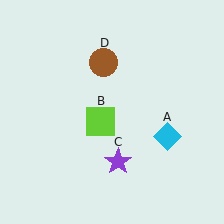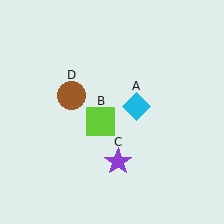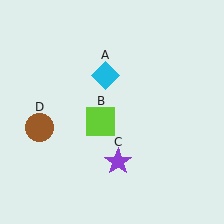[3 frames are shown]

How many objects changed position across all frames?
2 objects changed position: cyan diamond (object A), brown circle (object D).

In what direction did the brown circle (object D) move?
The brown circle (object D) moved down and to the left.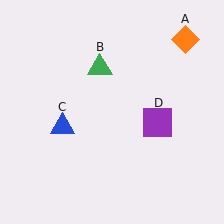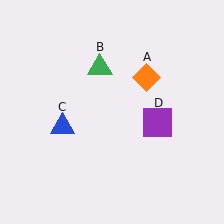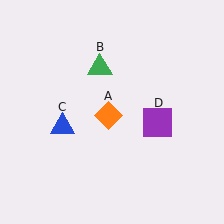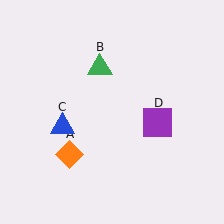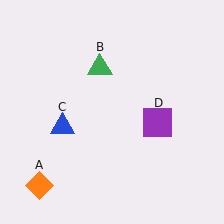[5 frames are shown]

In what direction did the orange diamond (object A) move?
The orange diamond (object A) moved down and to the left.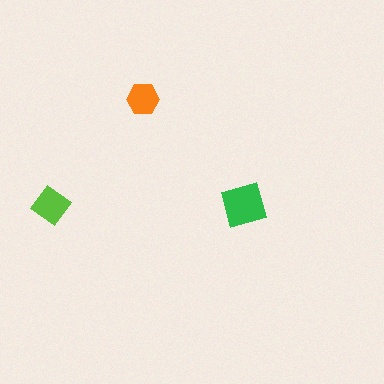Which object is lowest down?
The lime diamond is bottommost.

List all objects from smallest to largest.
The orange hexagon, the lime diamond, the green diamond.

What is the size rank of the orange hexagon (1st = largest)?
3rd.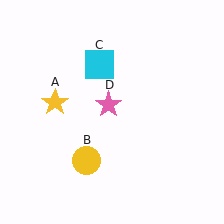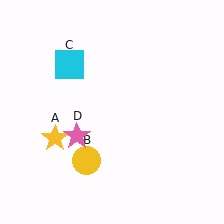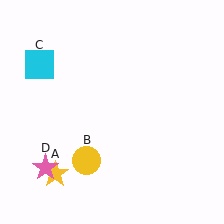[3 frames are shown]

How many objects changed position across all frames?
3 objects changed position: yellow star (object A), cyan square (object C), pink star (object D).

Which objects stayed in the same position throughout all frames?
Yellow circle (object B) remained stationary.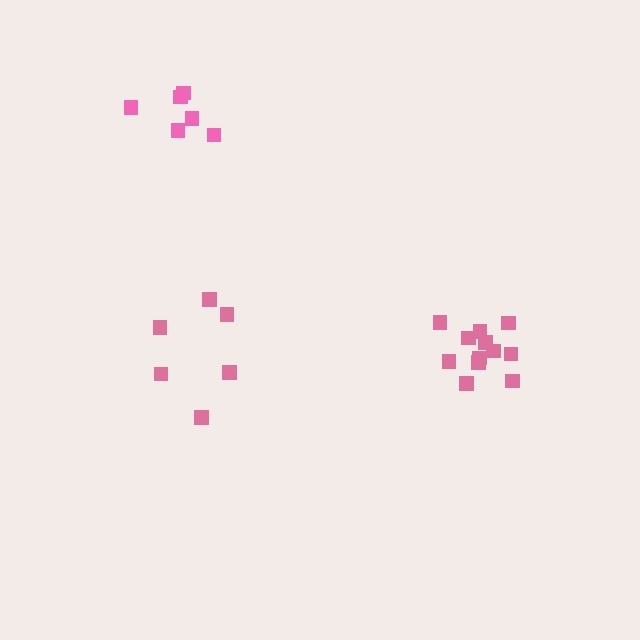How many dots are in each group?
Group 1: 12 dots, Group 2: 6 dots, Group 3: 6 dots (24 total).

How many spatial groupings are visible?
There are 3 spatial groupings.